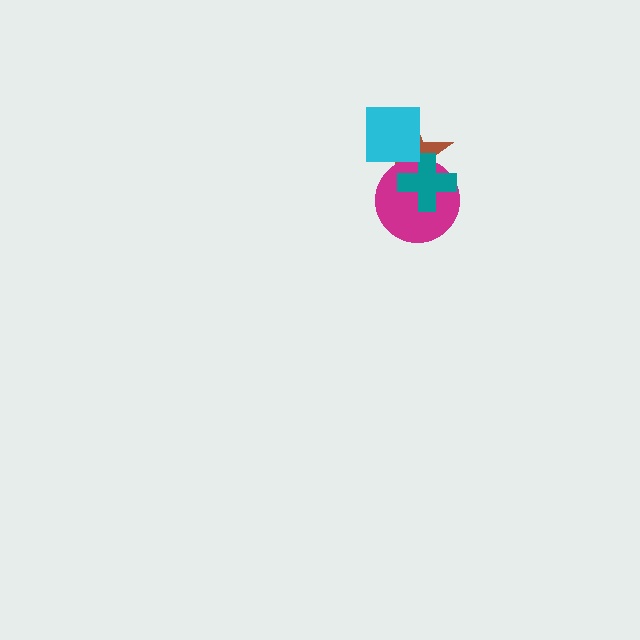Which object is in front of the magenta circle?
The teal cross is in front of the magenta circle.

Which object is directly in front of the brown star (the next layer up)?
The magenta circle is directly in front of the brown star.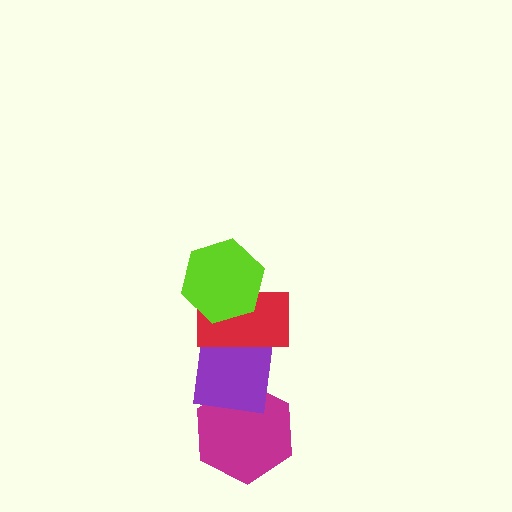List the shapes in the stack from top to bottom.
From top to bottom: the lime hexagon, the red rectangle, the purple square, the magenta hexagon.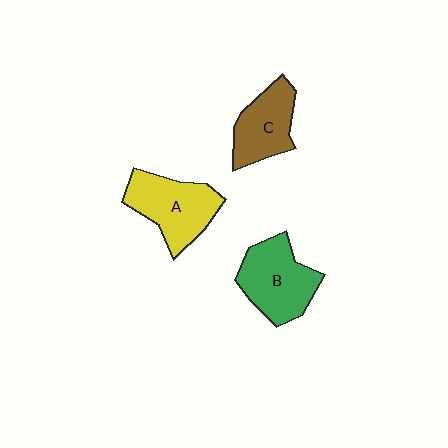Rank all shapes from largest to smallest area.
From largest to smallest: A (yellow), B (green), C (brown).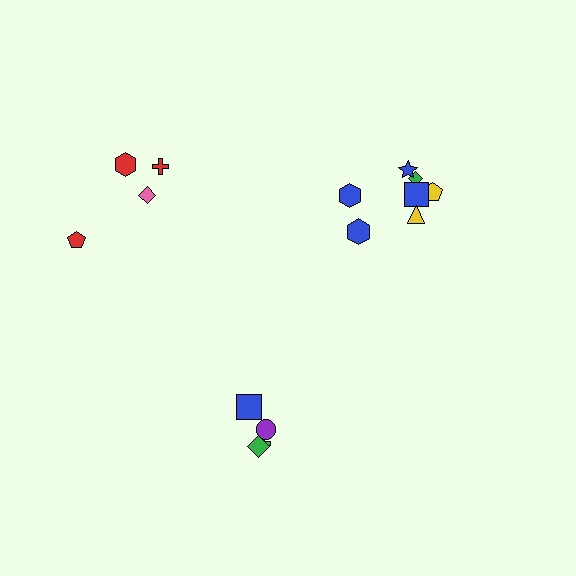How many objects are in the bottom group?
There are 4 objects.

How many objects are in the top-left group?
There are 4 objects.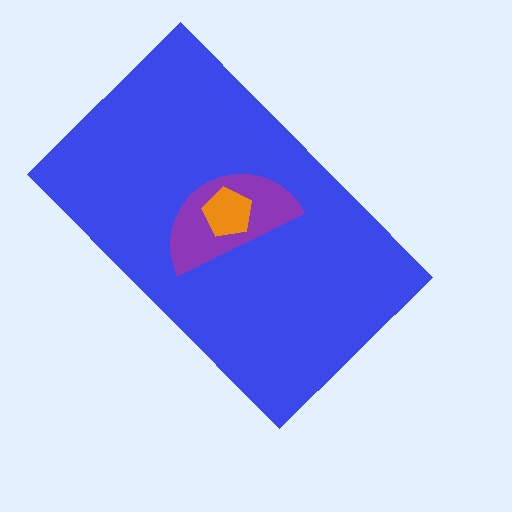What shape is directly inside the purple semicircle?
The orange pentagon.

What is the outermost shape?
The blue rectangle.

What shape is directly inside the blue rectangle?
The purple semicircle.